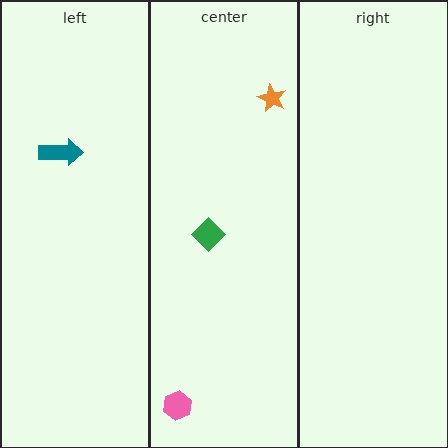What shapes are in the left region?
The teal arrow.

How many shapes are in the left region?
1.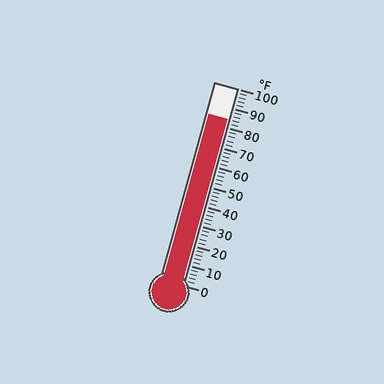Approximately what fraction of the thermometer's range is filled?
The thermometer is filled to approximately 85% of its range.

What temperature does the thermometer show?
The thermometer shows approximately 84°F.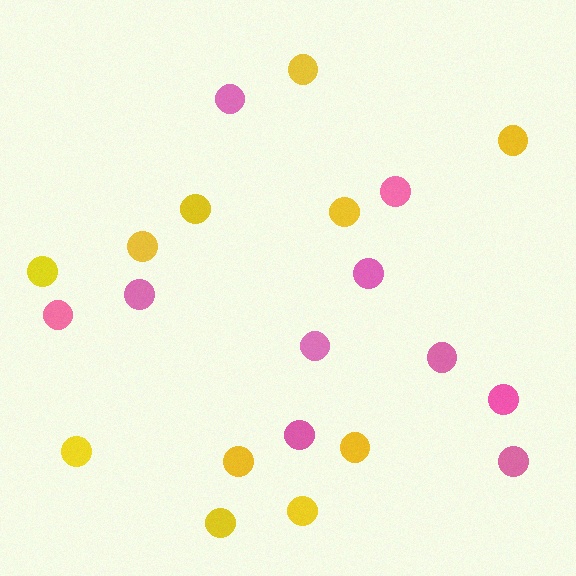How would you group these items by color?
There are 2 groups: one group of pink circles (10) and one group of yellow circles (11).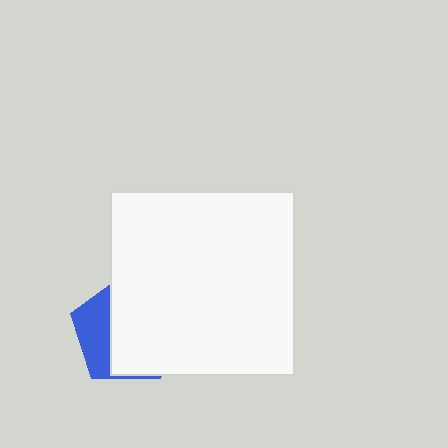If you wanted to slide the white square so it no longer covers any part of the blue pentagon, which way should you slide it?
Slide it right — that is the most direct way to separate the two shapes.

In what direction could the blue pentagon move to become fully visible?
The blue pentagon could move left. That would shift it out from behind the white square entirely.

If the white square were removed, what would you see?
You would see the complete blue pentagon.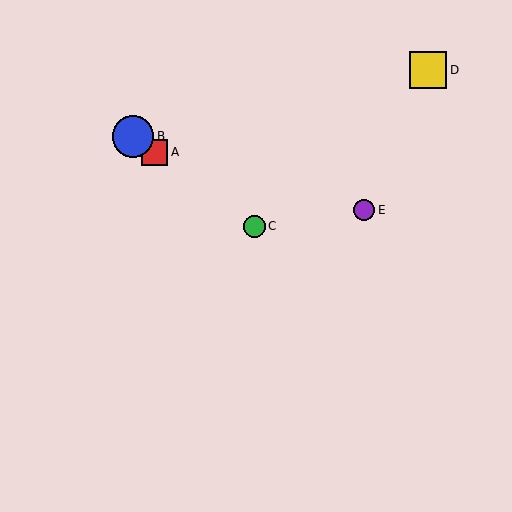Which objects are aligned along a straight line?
Objects A, B, C are aligned along a straight line.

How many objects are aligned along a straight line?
3 objects (A, B, C) are aligned along a straight line.